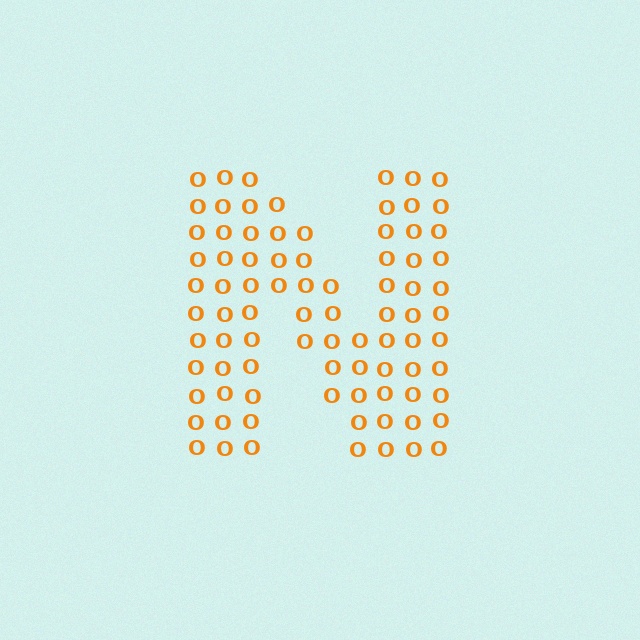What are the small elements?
The small elements are letter O's.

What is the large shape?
The large shape is the letter N.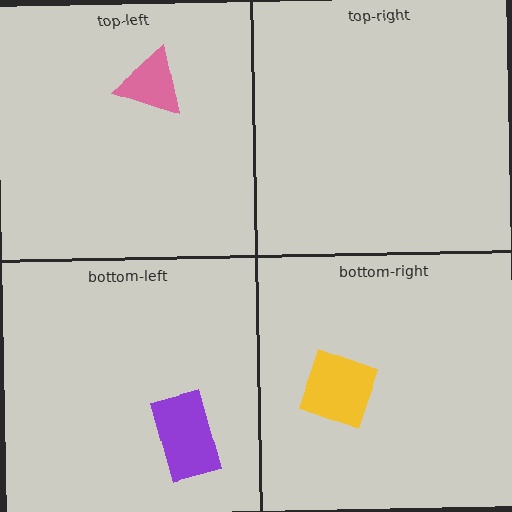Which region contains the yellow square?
The bottom-right region.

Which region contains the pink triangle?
The top-left region.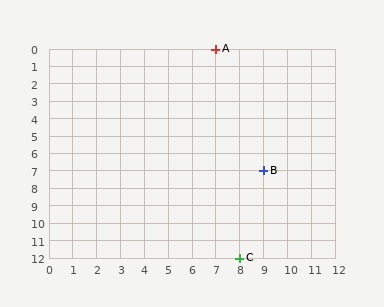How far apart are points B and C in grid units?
Points B and C are 1 column and 5 rows apart (about 5.1 grid units diagonally).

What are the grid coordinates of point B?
Point B is at grid coordinates (9, 7).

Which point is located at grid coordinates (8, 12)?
Point C is at (8, 12).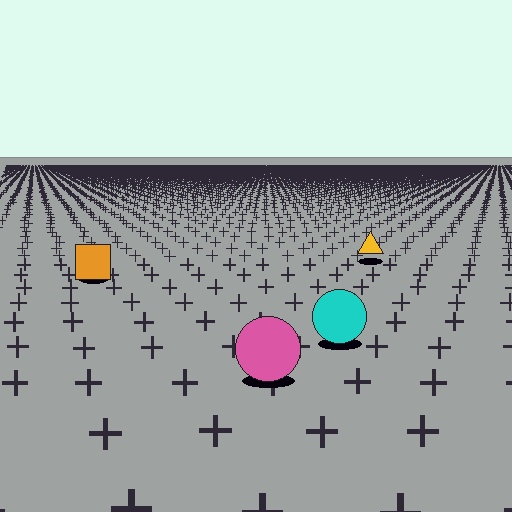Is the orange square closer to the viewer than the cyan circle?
No. The cyan circle is closer — you can tell from the texture gradient: the ground texture is coarser near it.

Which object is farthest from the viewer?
The yellow triangle is farthest from the viewer. It appears smaller and the ground texture around it is denser.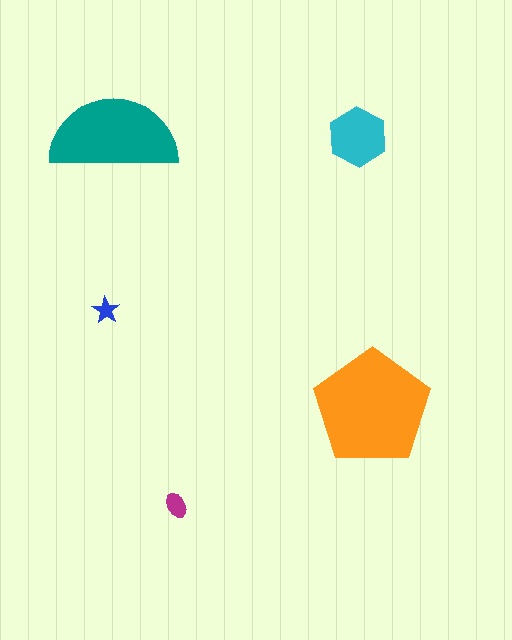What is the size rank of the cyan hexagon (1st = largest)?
3rd.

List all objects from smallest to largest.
The blue star, the magenta ellipse, the cyan hexagon, the teal semicircle, the orange pentagon.